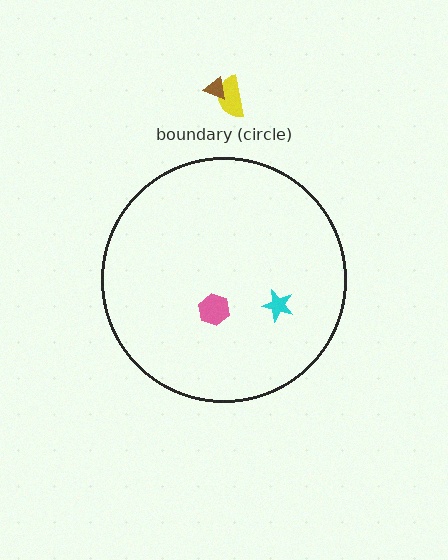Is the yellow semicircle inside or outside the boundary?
Outside.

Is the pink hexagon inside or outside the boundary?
Inside.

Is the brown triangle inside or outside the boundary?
Outside.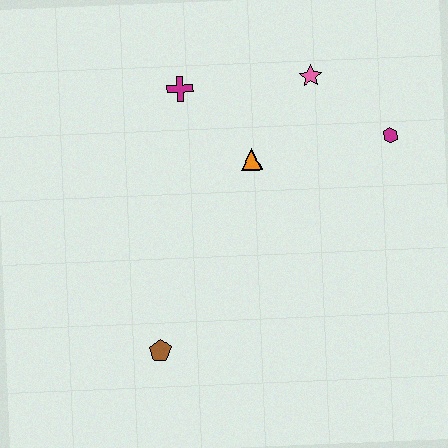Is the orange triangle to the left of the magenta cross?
No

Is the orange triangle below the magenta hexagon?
Yes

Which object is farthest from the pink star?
The brown pentagon is farthest from the pink star.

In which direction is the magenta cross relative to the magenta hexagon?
The magenta cross is to the left of the magenta hexagon.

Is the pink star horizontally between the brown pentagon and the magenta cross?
No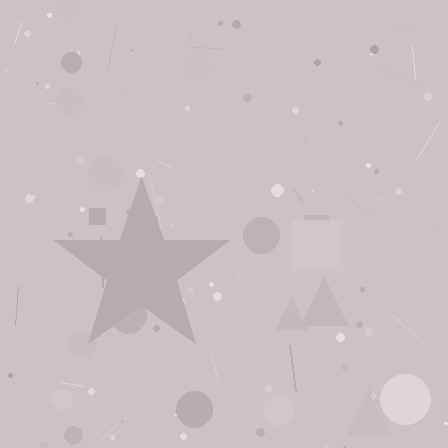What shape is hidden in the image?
A star is hidden in the image.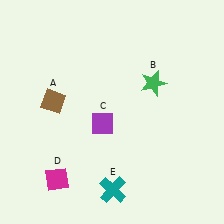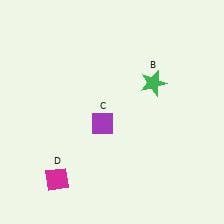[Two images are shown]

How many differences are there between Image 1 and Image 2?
There are 2 differences between the two images.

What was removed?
The brown diamond (A), the teal cross (E) were removed in Image 2.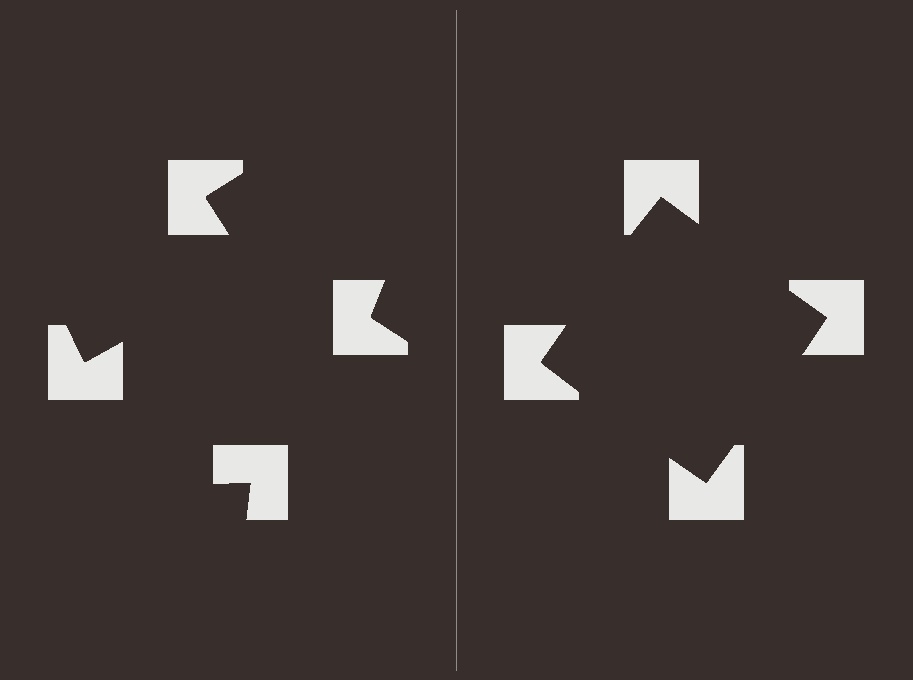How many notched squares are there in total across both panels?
8 — 4 on each side.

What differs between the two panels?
The notched squares are positioned identically on both sides; only the wedge orientations differ. On the right they align to a square; on the left they are misaligned.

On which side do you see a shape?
An illusory square appears on the right side. On the left side the wedge cuts are rotated, so no coherent shape forms.